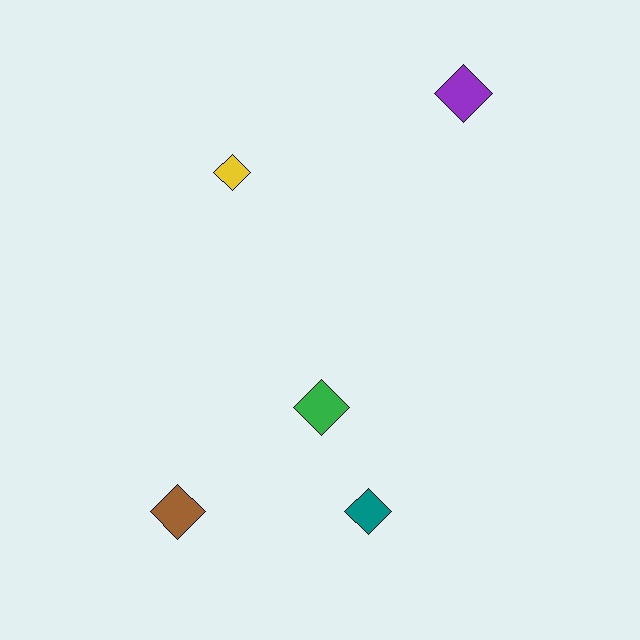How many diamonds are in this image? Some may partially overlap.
There are 5 diamonds.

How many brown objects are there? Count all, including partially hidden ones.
There is 1 brown object.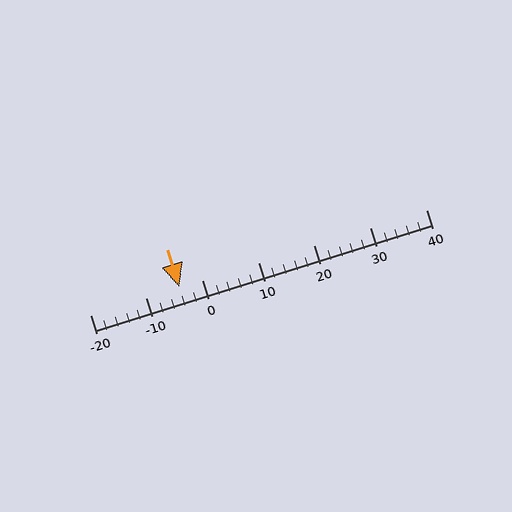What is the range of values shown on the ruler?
The ruler shows values from -20 to 40.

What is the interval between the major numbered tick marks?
The major tick marks are spaced 10 units apart.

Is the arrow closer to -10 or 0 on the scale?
The arrow is closer to 0.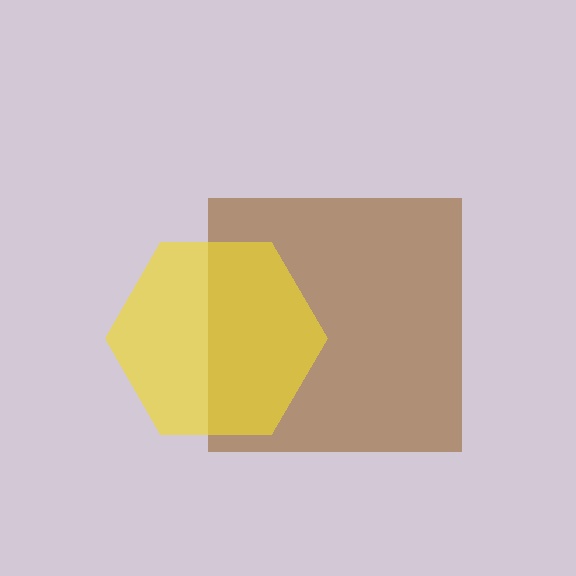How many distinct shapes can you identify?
There are 2 distinct shapes: a brown square, a yellow hexagon.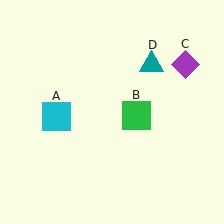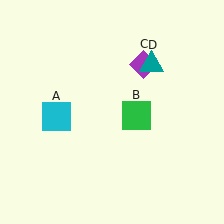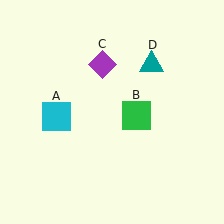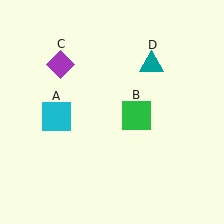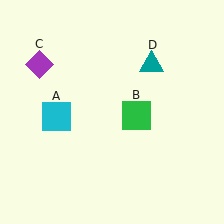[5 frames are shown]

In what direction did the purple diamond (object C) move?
The purple diamond (object C) moved left.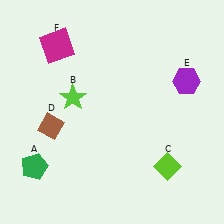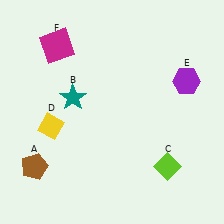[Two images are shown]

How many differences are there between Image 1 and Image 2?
There are 3 differences between the two images.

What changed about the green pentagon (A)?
In Image 1, A is green. In Image 2, it changed to brown.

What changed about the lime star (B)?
In Image 1, B is lime. In Image 2, it changed to teal.